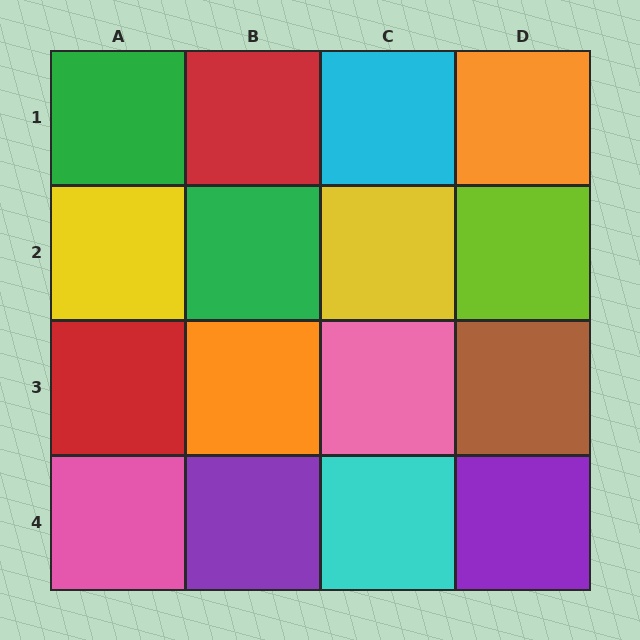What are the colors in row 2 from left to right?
Yellow, green, yellow, lime.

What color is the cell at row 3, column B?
Orange.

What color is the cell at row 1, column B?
Red.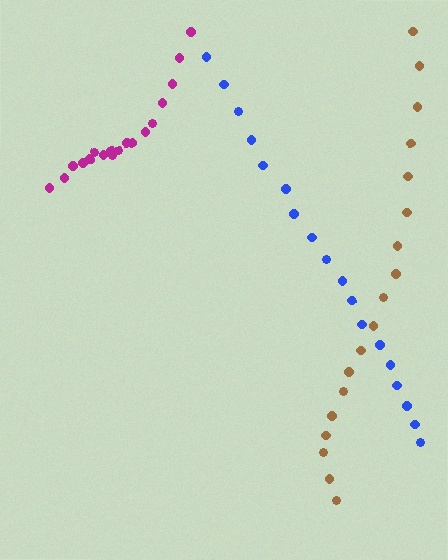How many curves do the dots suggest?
There are 3 distinct paths.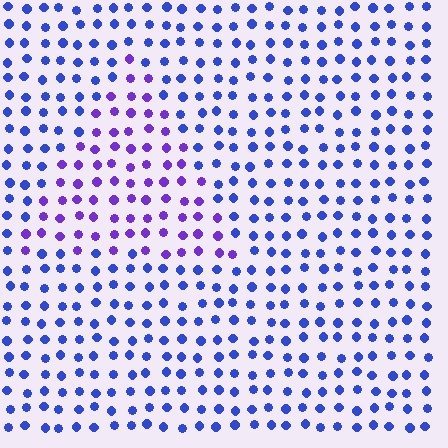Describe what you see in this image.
The image is filled with small blue elements in a uniform arrangement. A triangle-shaped region is visible where the elements are tinted to a slightly different hue, forming a subtle color boundary.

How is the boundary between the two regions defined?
The boundary is defined purely by a slight shift in hue (about 36 degrees). Spacing, size, and orientation are identical on both sides.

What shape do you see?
I see a triangle.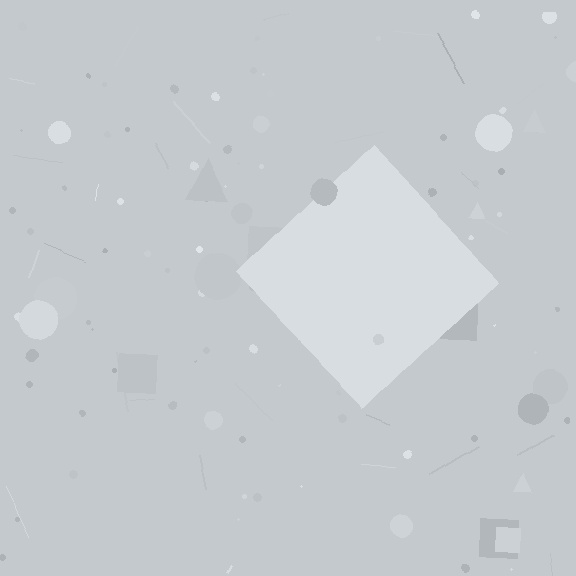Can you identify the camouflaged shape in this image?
The camouflaged shape is a diamond.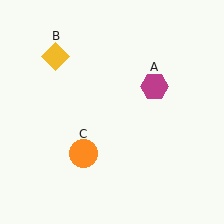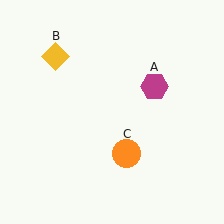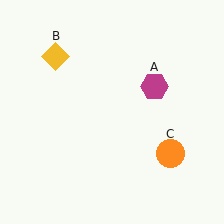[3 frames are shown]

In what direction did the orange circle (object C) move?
The orange circle (object C) moved right.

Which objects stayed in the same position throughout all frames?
Magenta hexagon (object A) and yellow diamond (object B) remained stationary.